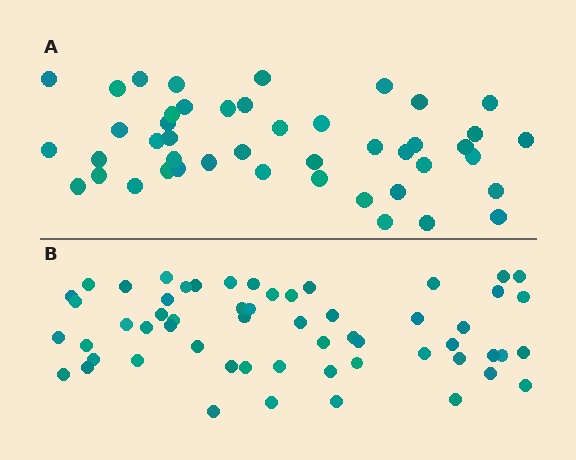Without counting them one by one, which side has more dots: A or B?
Region B (the bottom region) has more dots.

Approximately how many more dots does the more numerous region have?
Region B has roughly 12 or so more dots than region A.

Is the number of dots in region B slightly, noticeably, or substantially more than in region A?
Region B has noticeably more, but not dramatically so. The ratio is roughly 1.3 to 1.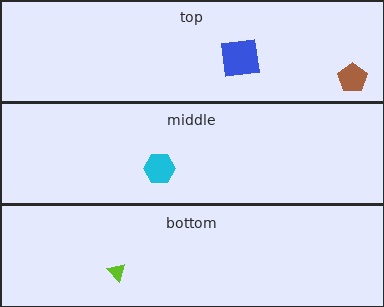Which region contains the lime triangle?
The bottom region.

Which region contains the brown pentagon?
The top region.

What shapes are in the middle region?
The cyan hexagon.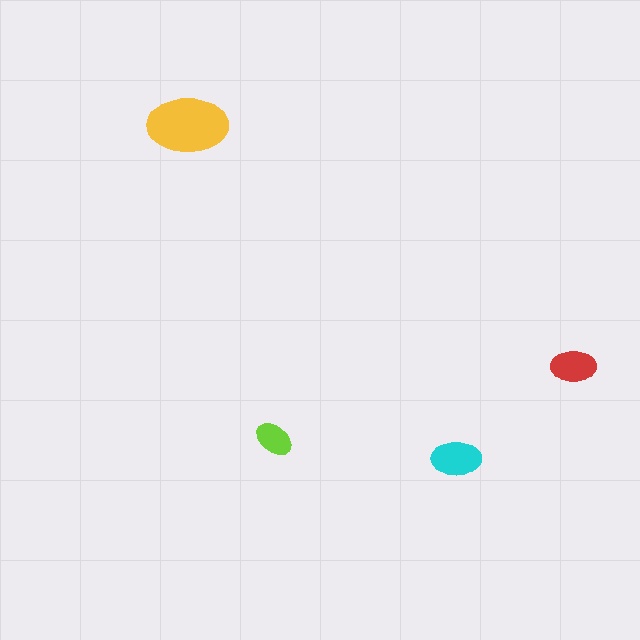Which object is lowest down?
The cyan ellipse is bottommost.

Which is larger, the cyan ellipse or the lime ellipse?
The cyan one.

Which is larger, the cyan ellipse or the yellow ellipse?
The yellow one.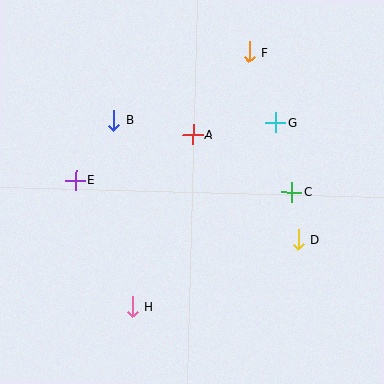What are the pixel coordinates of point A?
Point A is at (193, 135).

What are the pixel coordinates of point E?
Point E is at (75, 180).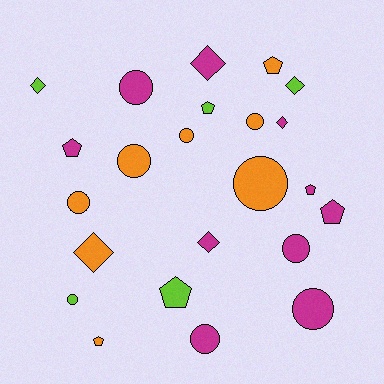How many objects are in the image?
There are 23 objects.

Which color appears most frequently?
Magenta, with 10 objects.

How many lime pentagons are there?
There are 2 lime pentagons.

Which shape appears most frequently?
Circle, with 10 objects.